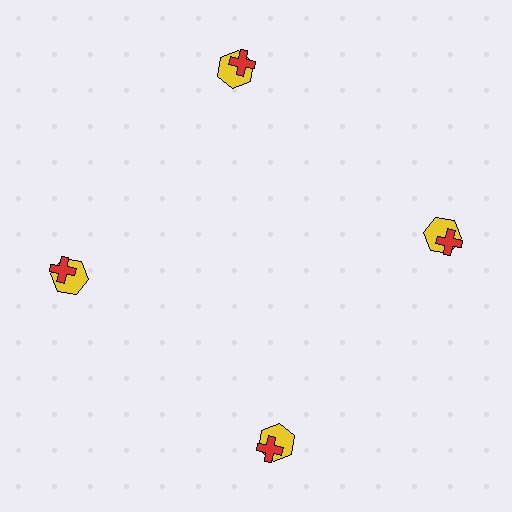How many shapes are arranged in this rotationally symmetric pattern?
There are 8 shapes, arranged in 4 groups of 2.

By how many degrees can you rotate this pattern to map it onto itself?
The pattern maps onto itself every 90 degrees of rotation.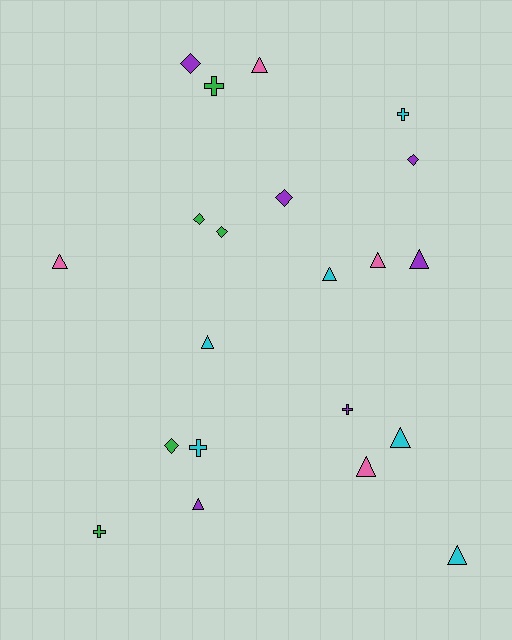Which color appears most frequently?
Cyan, with 6 objects.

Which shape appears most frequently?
Triangle, with 10 objects.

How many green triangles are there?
There are no green triangles.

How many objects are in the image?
There are 21 objects.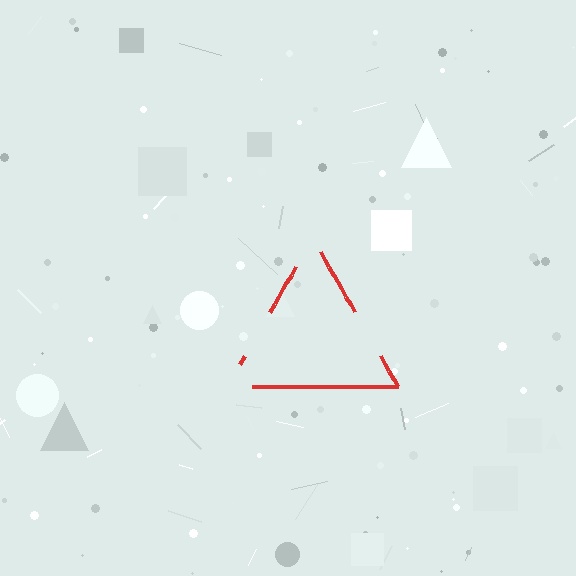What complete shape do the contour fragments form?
The contour fragments form a triangle.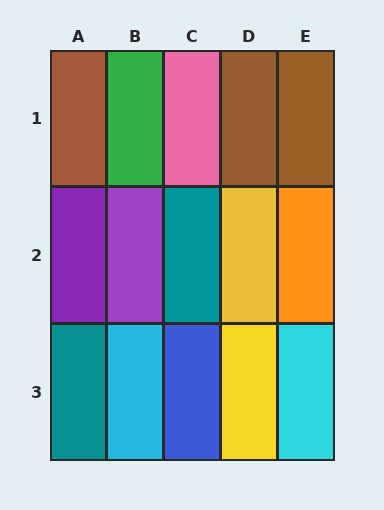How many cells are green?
1 cell is green.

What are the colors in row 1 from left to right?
Brown, green, pink, brown, brown.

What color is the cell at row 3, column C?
Blue.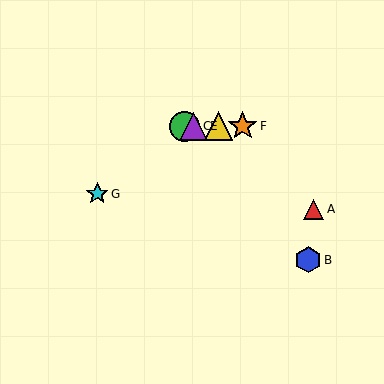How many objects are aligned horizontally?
4 objects (C, D, E, F) are aligned horizontally.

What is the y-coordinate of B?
Object B is at y≈260.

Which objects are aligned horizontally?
Objects C, D, E, F are aligned horizontally.